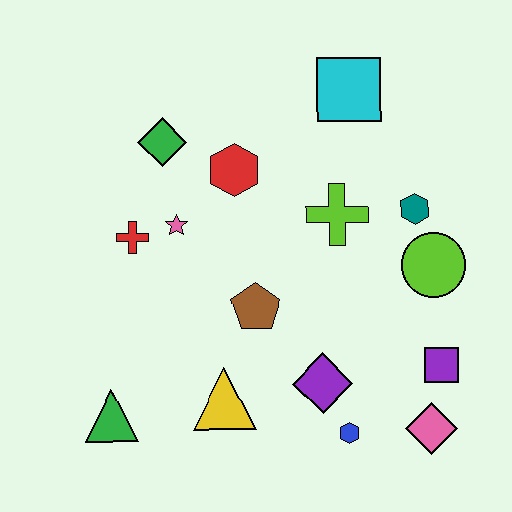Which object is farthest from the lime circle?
The green triangle is farthest from the lime circle.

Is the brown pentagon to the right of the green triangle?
Yes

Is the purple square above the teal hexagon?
No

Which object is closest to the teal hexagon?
The lime circle is closest to the teal hexagon.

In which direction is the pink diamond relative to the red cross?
The pink diamond is to the right of the red cross.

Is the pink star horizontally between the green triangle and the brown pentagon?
Yes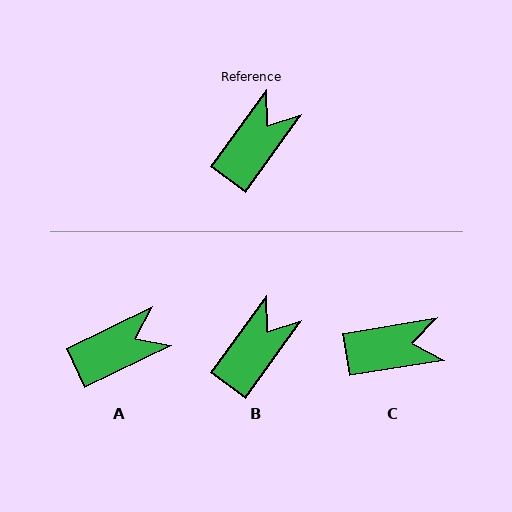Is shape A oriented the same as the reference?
No, it is off by about 28 degrees.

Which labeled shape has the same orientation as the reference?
B.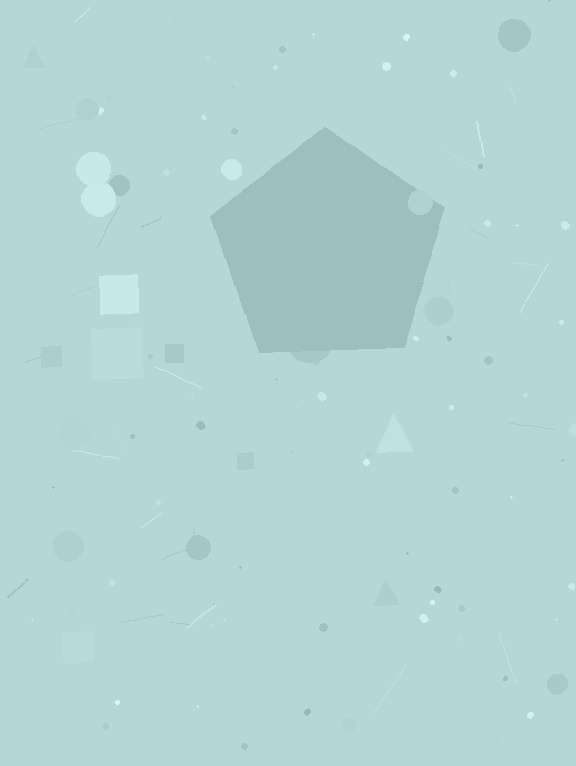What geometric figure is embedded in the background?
A pentagon is embedded in the background.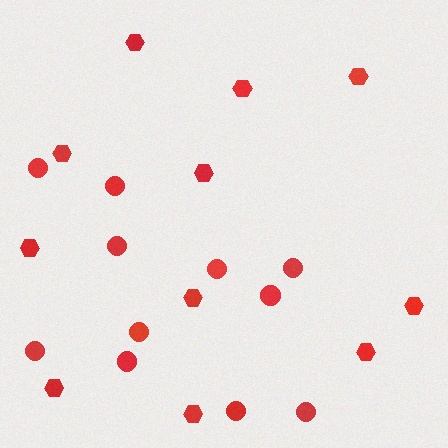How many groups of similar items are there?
There are 2 groups: one group of circles (11) and one group of hexagons (11).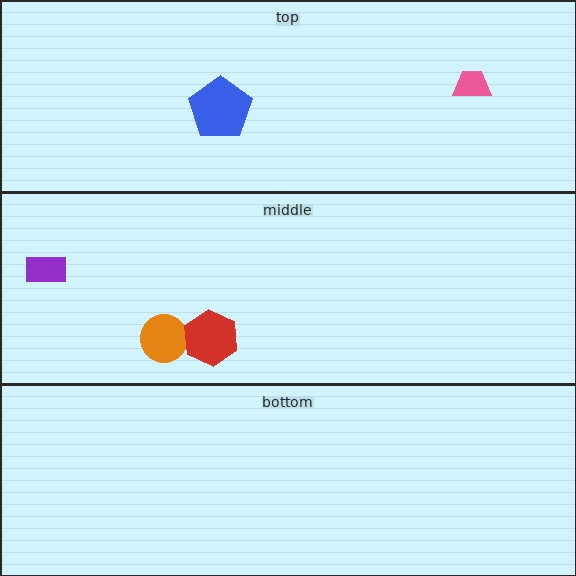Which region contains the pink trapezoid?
The top region.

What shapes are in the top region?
The blue pentagon, the pink trapezoid.